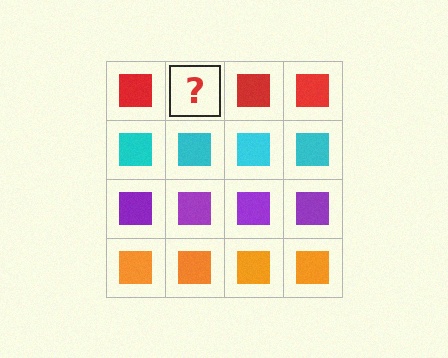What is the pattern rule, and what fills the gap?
The rule is that each row has a consistent color. The gap should be filled with a red square.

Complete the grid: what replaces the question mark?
The question mark should be replaced with a red square.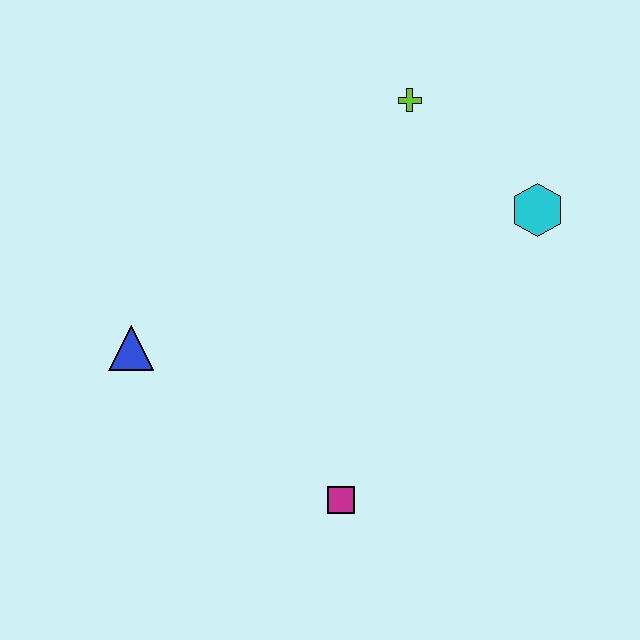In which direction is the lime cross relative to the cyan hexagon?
The lime cross is to the left of the cyan hexagon.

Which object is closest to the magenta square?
The blue triangle is closest to the magenta square.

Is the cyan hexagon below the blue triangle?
No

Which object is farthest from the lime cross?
The magenta square is farthest from the lime cross.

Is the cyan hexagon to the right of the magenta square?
Yes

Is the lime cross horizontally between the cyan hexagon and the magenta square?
Yes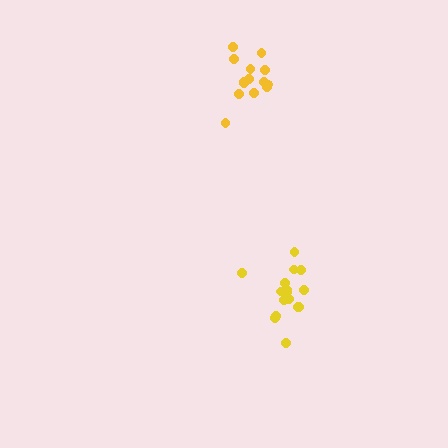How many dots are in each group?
Group 1: 16 dots, Group 2: 14 dots (30 total).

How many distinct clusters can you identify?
There are 2 distinct clusters.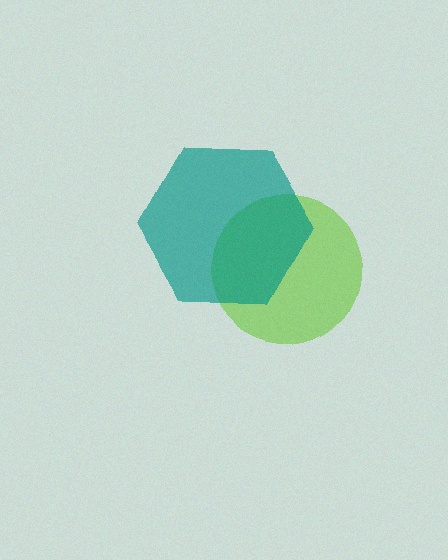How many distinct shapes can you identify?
There are 2 distinct shapes: a lime circle, a teal hexagon.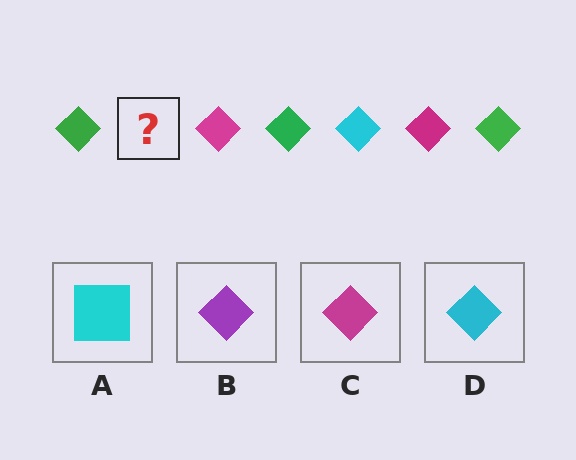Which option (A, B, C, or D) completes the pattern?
D.